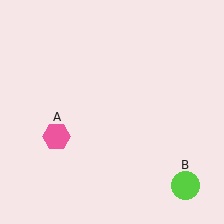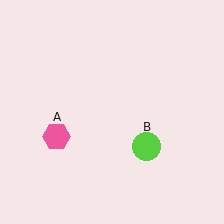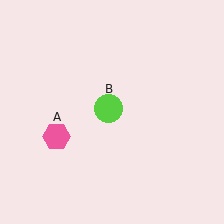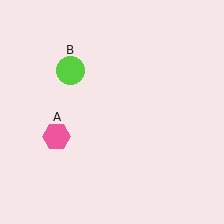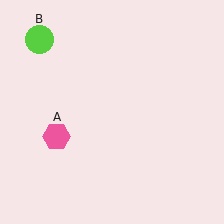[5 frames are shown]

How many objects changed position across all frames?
1 object changed position: lime circle (object B).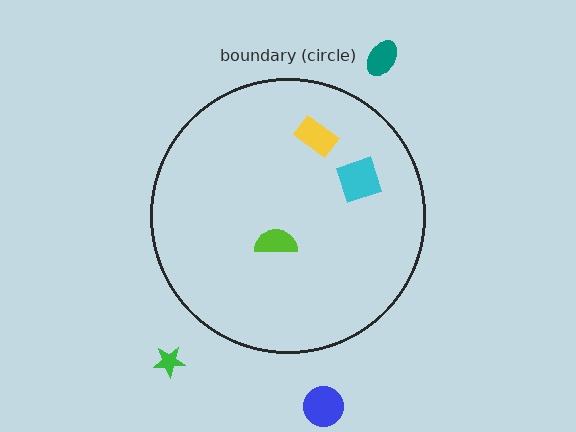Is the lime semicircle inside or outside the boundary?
Inside.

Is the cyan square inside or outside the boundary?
Inside.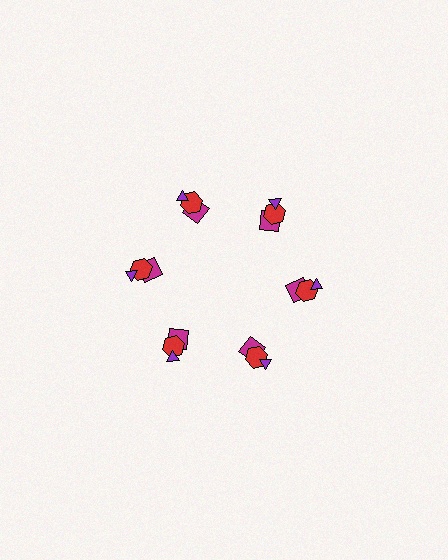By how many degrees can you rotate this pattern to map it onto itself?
The pattern maps onto itself every 60 degrees of rotation.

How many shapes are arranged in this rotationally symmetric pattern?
There are 18 shapes, arranged in 6 groups of 3.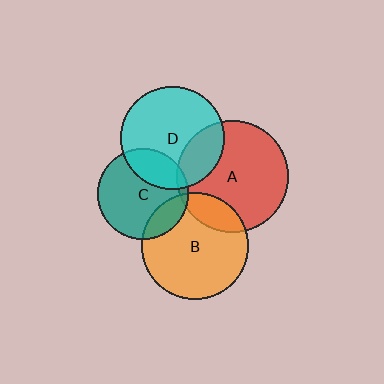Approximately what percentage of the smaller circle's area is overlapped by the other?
Approximately 5%.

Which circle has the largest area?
Circle A (red).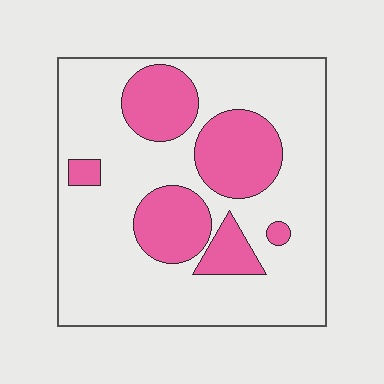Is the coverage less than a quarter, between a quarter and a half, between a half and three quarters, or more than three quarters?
Between a quarter and a half.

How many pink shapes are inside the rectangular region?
6.